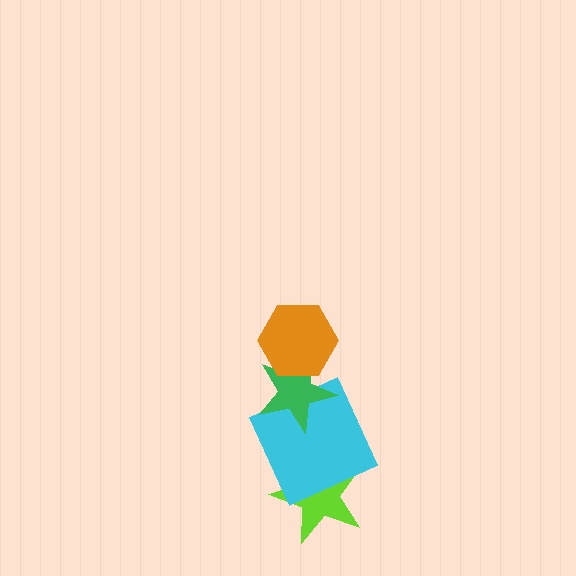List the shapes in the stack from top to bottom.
From top to bottom: the orange hexagon, the green star, the cyan square, the lime star.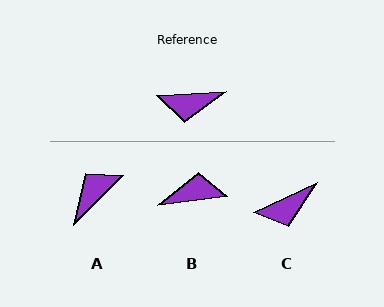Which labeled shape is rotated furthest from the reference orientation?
B, about 176 degrees away.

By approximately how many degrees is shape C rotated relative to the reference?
Approximately 21 degrees counter-clockwise.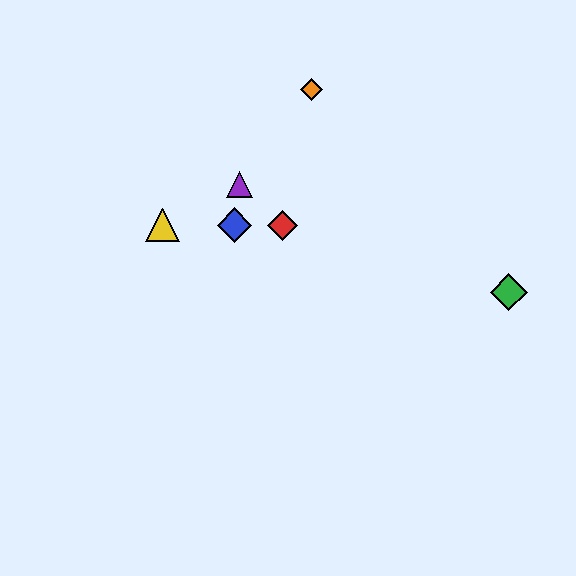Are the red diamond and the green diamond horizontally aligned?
No, the red diamond is at y≈225 and the green diamond is at y≈292.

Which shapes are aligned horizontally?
The red diamond, the blue diamond, the yellow triangle are aligned horizontally.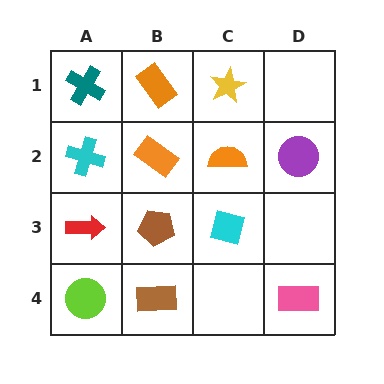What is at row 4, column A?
A lime circle.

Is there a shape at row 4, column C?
No, that cell is empty.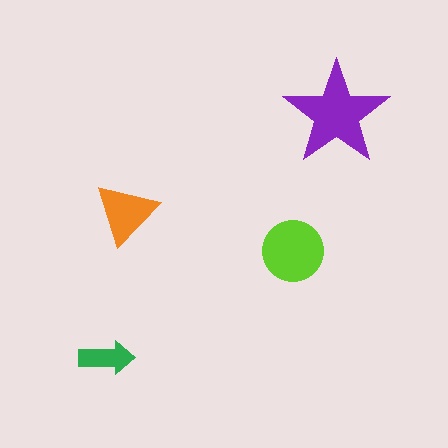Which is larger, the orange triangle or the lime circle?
The lime circle.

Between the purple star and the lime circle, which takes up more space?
The purple star.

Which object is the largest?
The purple star.